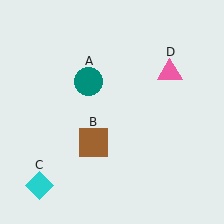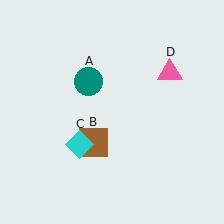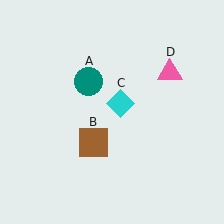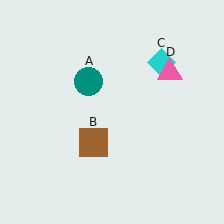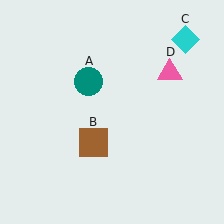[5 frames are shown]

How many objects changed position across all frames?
1 object changed position: cyan diamond (object C).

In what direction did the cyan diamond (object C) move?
The cyan diamond (object C) moved up and to the right.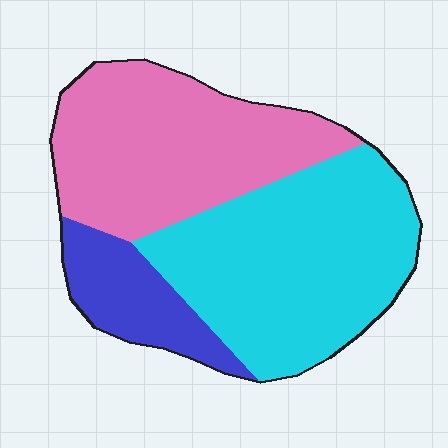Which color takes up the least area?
Blue, at roughly 15%.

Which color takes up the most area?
Cyan, at roughly 45%.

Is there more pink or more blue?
Pink.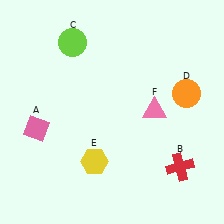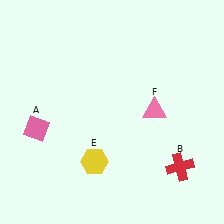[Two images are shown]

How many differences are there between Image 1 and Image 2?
There are 2 differences between the two images.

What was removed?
The orange circle (D), the lime circle (C) were removed in Image 2.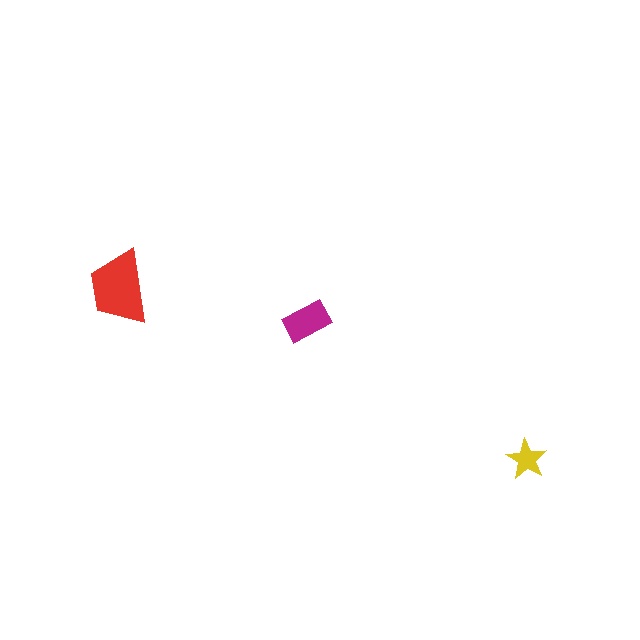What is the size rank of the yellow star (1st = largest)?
3rd.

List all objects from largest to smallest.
The red trapezoid, the magenta rectangle, the yellow star.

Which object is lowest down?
The yellow star is bottommost.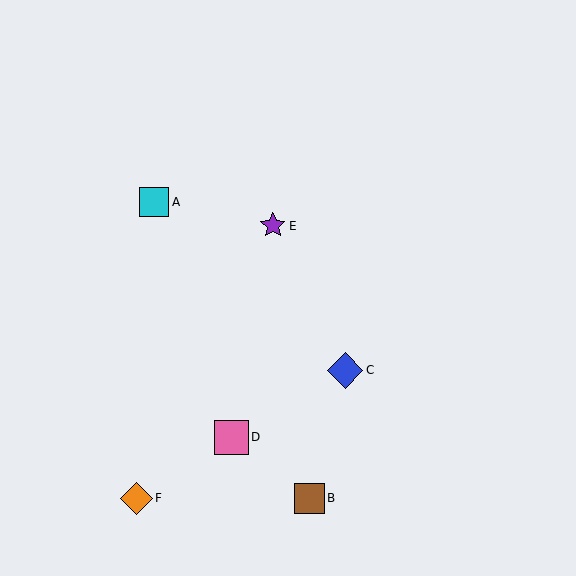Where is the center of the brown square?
The center of the brown square is at (309, 498).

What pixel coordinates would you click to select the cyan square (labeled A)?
Click at (154, 202) to select the cyan square A.